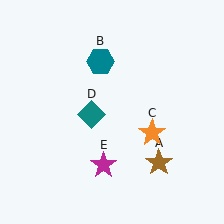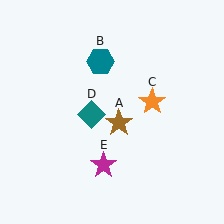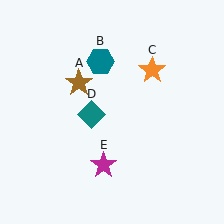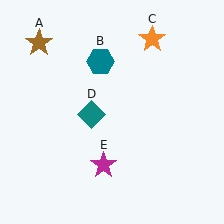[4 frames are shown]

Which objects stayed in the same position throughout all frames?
Teal hexagon (object B) and teal diamond (object D) and magenta star (object E) remained stationary.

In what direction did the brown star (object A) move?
The brown star (object A) moved up and to the left.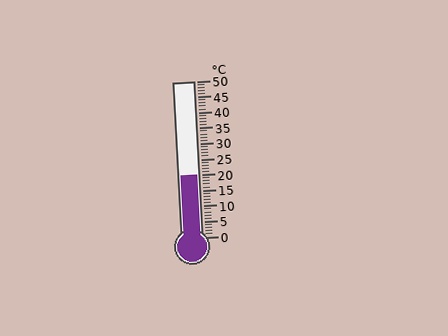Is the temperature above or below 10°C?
The temperature is above 10°C.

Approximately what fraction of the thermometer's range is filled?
The thermometer is filled to approximately 40% of its range.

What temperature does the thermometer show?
The thermometer shows approximately 20°C.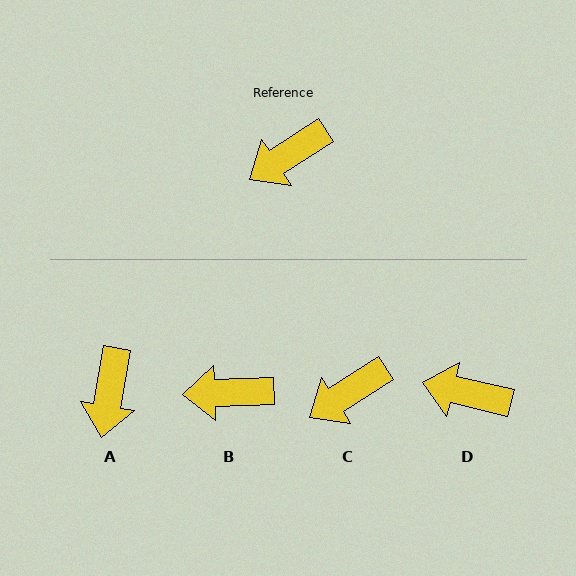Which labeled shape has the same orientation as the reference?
C.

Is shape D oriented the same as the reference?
No, it is off by about 46 degrees.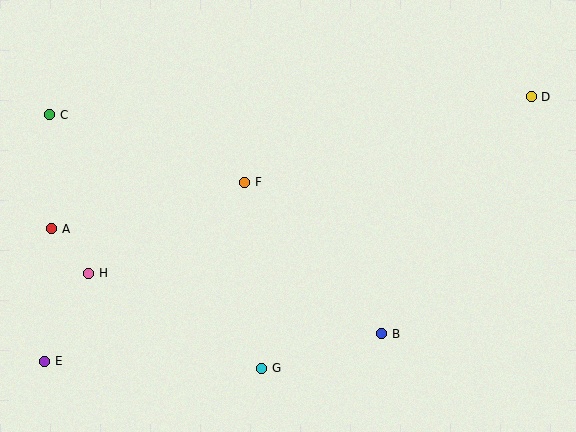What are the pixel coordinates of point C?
Point C is at (50, 115).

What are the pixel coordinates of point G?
Point G is at (262, 368).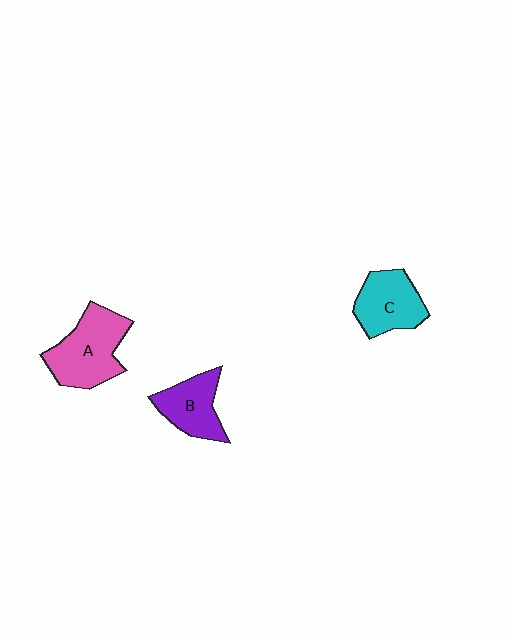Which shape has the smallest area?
Shape B (purple).